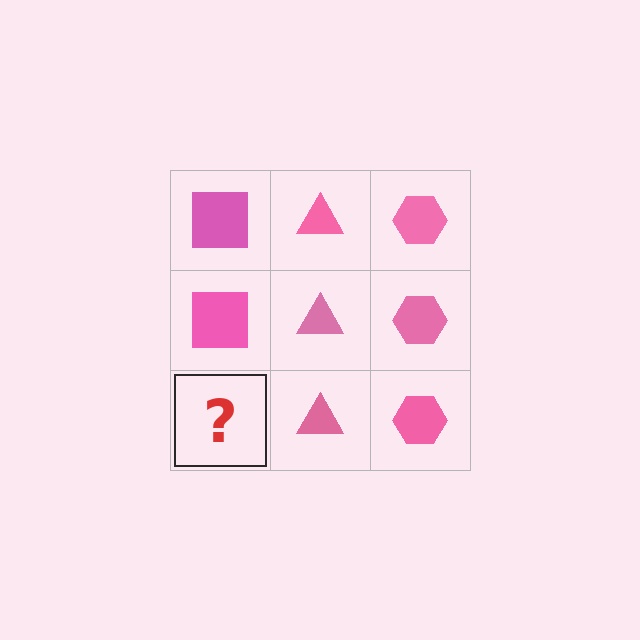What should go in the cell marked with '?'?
The missing cell should contain a pink square.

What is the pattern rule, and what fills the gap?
The rule is that each column has a consistent shape. The gap should be filled with a pink square.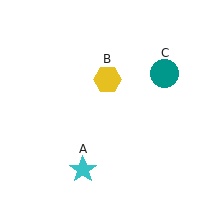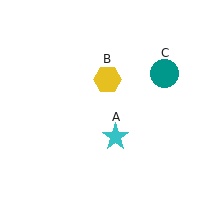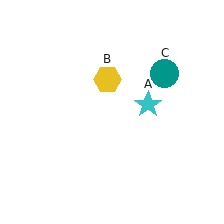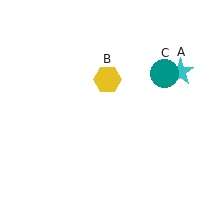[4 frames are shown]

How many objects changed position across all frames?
1 object changed position: cyan star (object A).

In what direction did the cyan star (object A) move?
The cyan star (object A) moved up and to the right.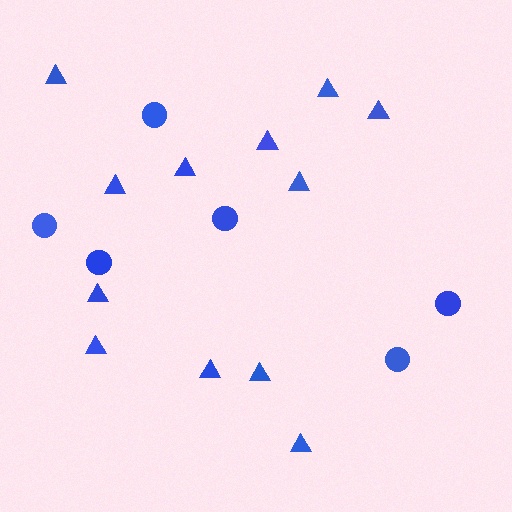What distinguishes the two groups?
There are 2 groups: one group of circles (6) and one group of triangles (12).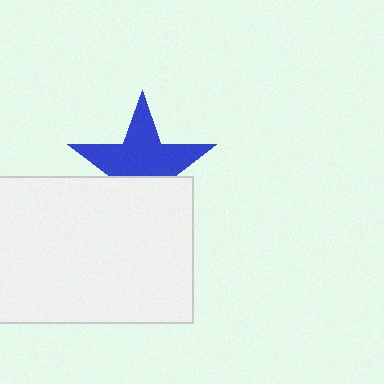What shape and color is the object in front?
The object in front is a white rectangle.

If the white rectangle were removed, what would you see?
You would see the complete blue star.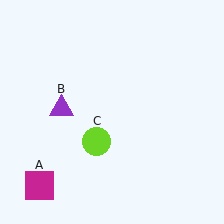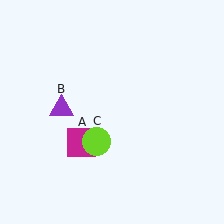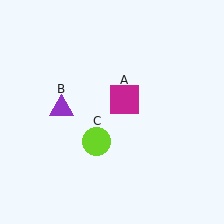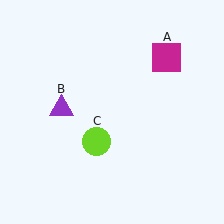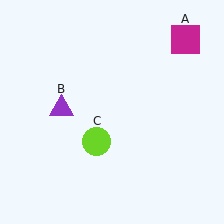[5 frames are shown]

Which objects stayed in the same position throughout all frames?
Purple triangle (object B) and lime circle (object C) remained stationary.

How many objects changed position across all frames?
1 object changed position: magenta square (object A).